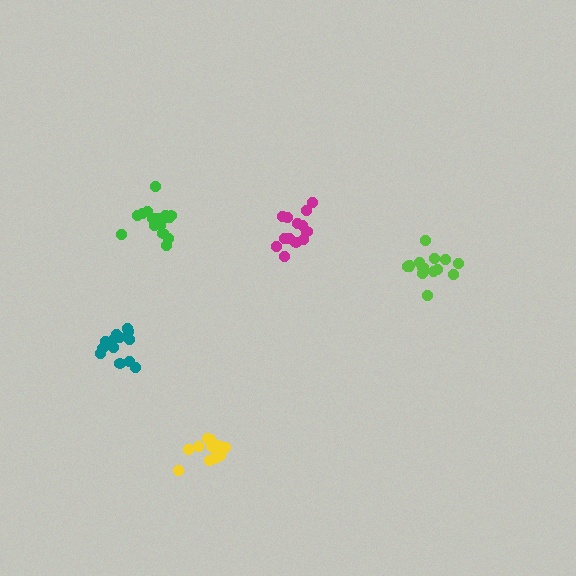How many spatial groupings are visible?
There are 5 spatial groupings.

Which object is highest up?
The green cluster is topmost.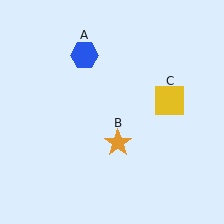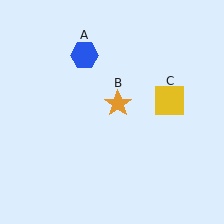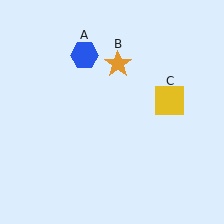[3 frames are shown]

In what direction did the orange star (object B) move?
The orange star (object B) moved up.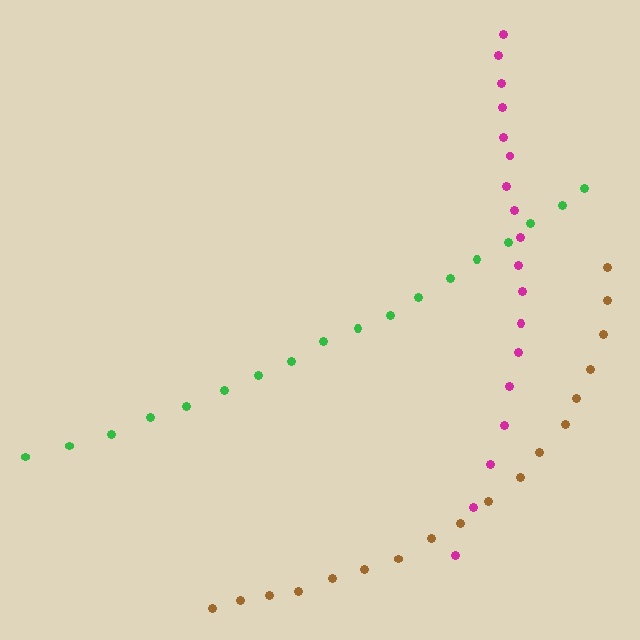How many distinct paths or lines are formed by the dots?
There are 3 distinct paths.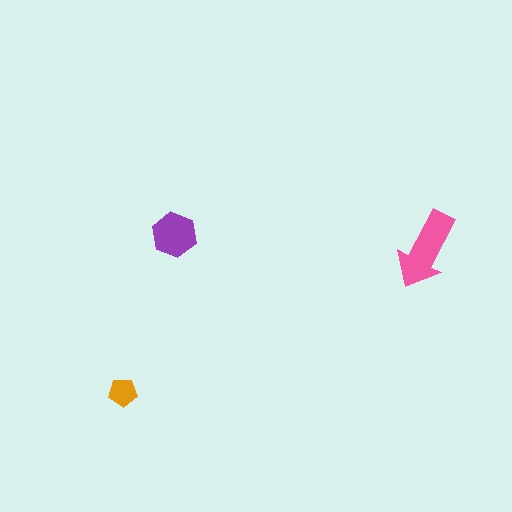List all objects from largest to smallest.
The pink arrow, the purple hexagon, the orange pentagon.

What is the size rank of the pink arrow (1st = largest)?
1st.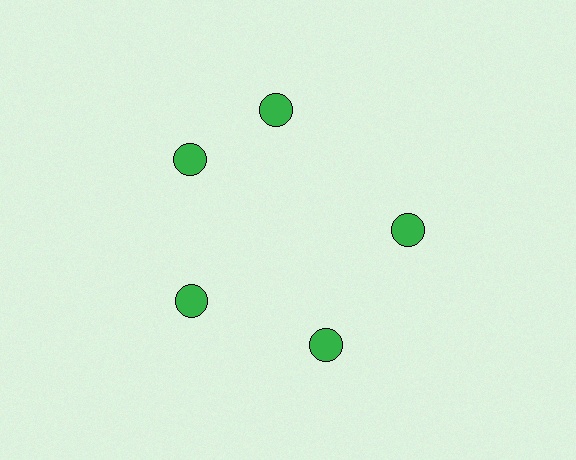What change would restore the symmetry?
The symmetry would be restored by rotating it back into even spacing with its neighbors so that all 5 circles sit at equal angles and equal distance from the center.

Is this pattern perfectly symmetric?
No. The 5 green circles are arranged in a ring, but one element near the 1 o'clock position is rotated out of alignment along the ring, breaking the 5-fold rotational symmetry.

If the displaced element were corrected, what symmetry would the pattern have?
It would have 5-fold rotational symmetry — the pattern would map onto itself every 72 degrees.